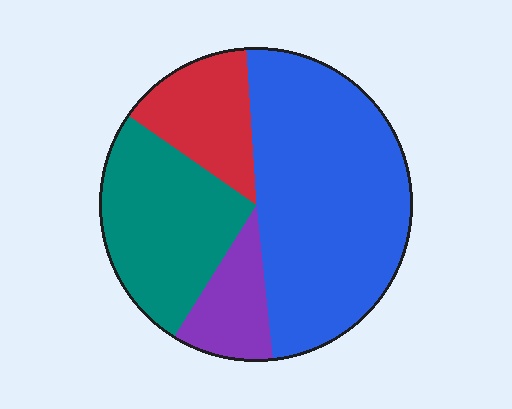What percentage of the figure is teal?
Teal takes up about one quarter (1/4) of the figure.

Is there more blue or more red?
Blue.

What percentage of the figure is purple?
Purple takes up about one tenth (1/10) of the figure.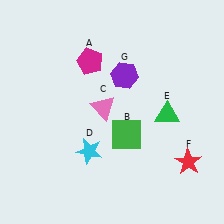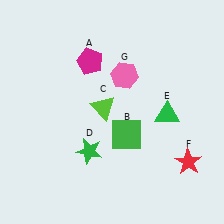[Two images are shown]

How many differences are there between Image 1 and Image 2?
There are 3 differences between the two images.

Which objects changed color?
C changed from pink to lime. D changed from cyan to green. G changed from purple to pink.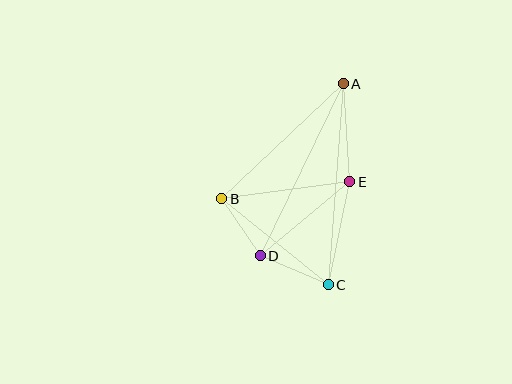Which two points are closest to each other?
Points B and D are closest to each other.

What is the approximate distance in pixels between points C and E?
The distance between C and E is approximately 105 pixels.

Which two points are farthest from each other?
Points A and C are farthest from each other.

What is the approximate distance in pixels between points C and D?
The distance between C and D is approximately 74 pixels.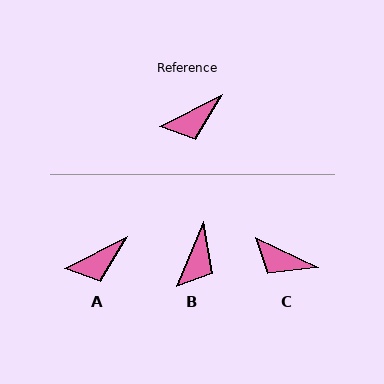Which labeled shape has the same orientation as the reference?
A.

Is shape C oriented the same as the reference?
No, it is off by about 52 degrees.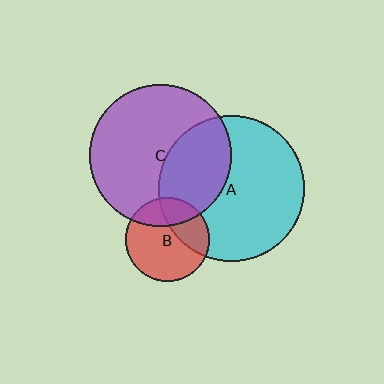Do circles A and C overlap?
Yes.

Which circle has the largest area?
Circle A (cyan).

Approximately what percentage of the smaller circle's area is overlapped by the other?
Approximately 35%.